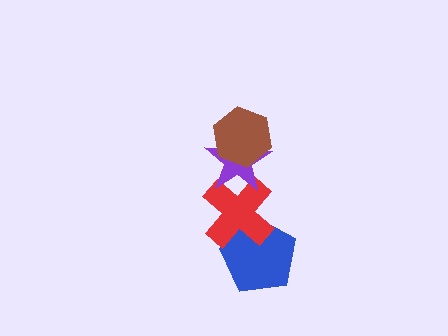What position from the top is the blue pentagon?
The blue pentagon is 4th from the top.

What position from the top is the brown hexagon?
The brown hexagon is 1st from the top.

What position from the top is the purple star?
The purple star is 2nd from the top.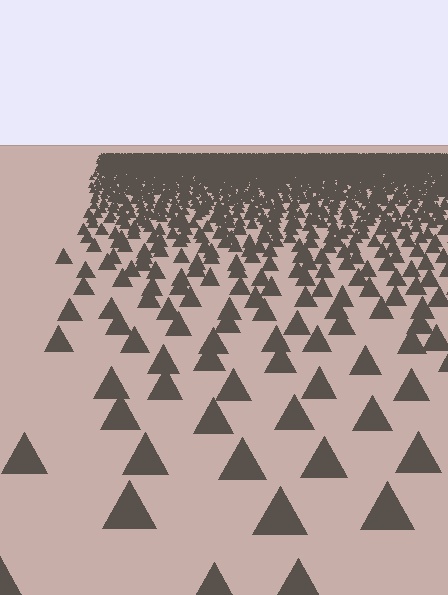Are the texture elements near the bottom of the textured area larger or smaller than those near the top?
Larger. Near the bottom, elements are closer to the viewer and appear at a bigger on-screen size.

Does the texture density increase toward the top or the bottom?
Density increases toward the top.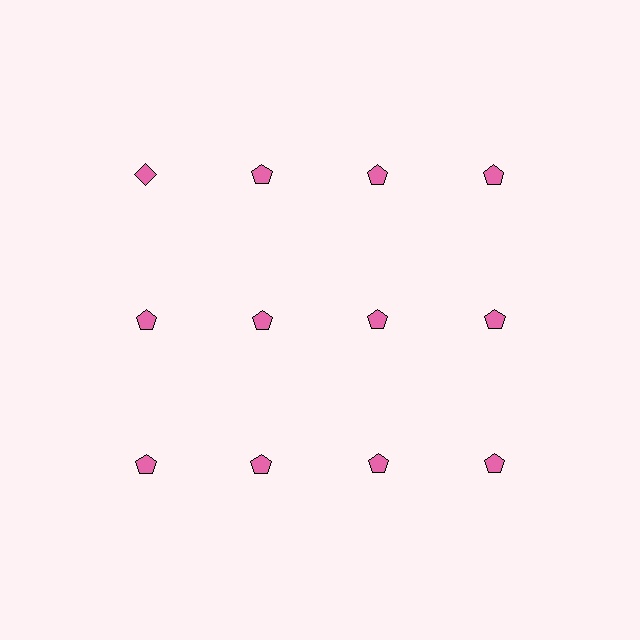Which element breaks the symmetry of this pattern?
The pink diamond in the top row, leftmost column breaks the symmetry. All other shapes are pink pentagons.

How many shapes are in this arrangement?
There are 12 shapes arranged in a grid pattern.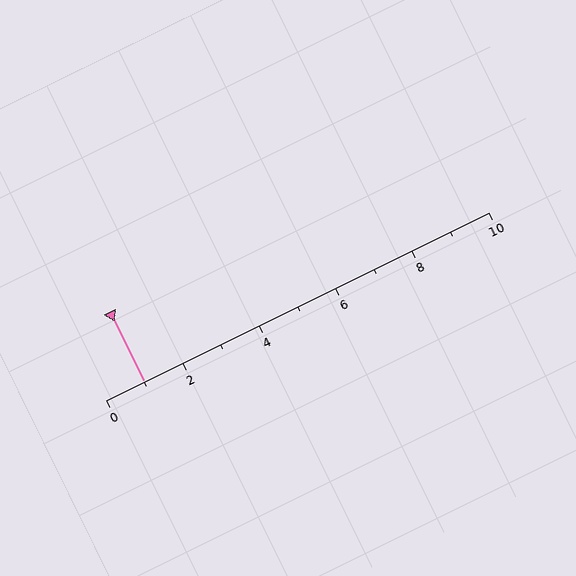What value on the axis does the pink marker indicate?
The marker indicates approximately 1.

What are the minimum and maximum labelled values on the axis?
The axis runs from 0 to 10.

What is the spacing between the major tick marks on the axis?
The major ticks are spaced 2 apart.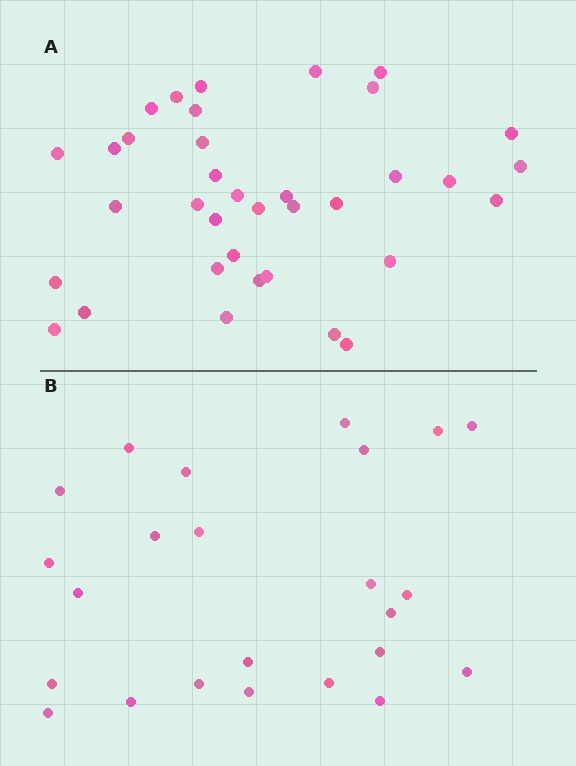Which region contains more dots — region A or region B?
Region A (the top region) has more dots.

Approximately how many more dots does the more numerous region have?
Region A has roughly 12 or so more dots than region B.